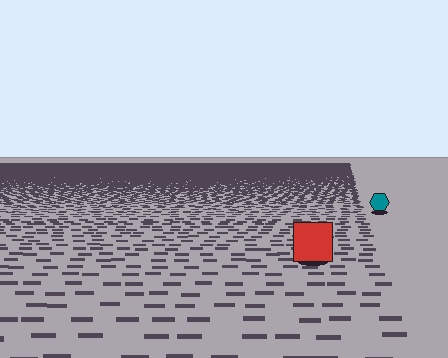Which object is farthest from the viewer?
The teal hexagon is farthest from the viewer. It appears smaller and the ground texture around it is denser.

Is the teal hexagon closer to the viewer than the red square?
No. The red square is closer — you can tell from the texture gradient: the ground texture is coarser near it.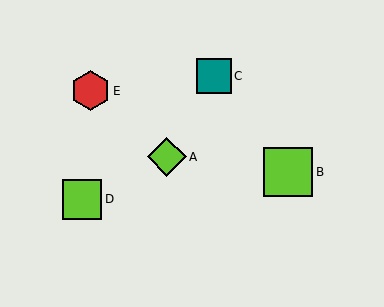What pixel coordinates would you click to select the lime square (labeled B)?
Click at (288, 172) to select the lime square B.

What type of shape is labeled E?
Shape E is a red hexagon.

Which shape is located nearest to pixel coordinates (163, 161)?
The lime diamond (labeled A) at (167, 157) is nearest to that location.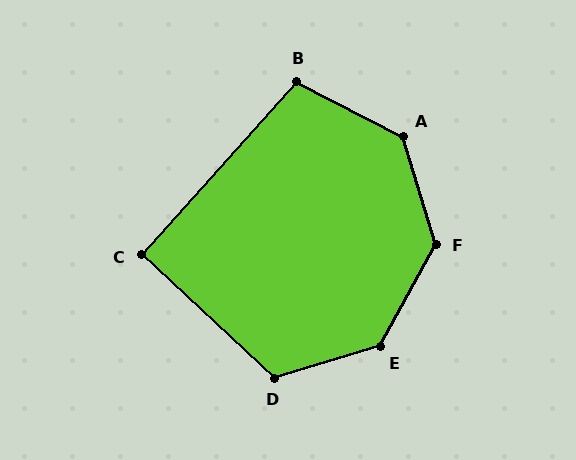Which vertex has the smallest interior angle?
C, at approximately 91 degrees.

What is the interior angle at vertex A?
Approximately 134 degrees (obtuse).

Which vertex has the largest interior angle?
E, at approximately 135 degrees.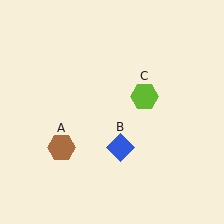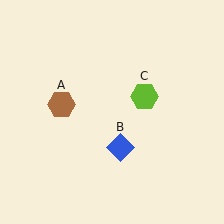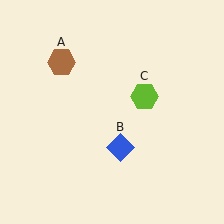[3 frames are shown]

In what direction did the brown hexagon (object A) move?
The brown hexagon (object A) moved up.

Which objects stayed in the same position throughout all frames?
Blue diamond (object B) and lime hexagon (object C) remained stationary.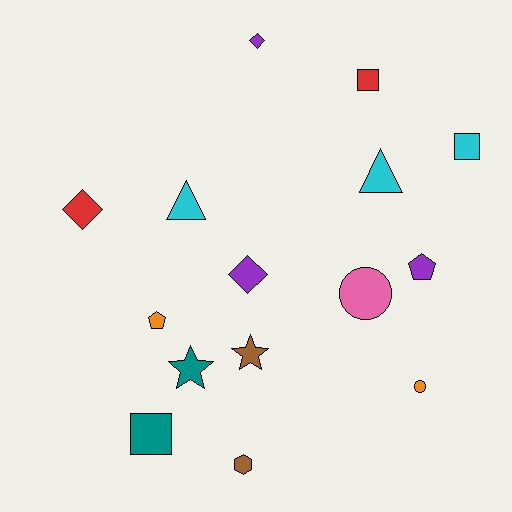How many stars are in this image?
There are 2 stars.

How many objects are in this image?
There are 15 objects.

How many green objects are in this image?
There are no green objects.